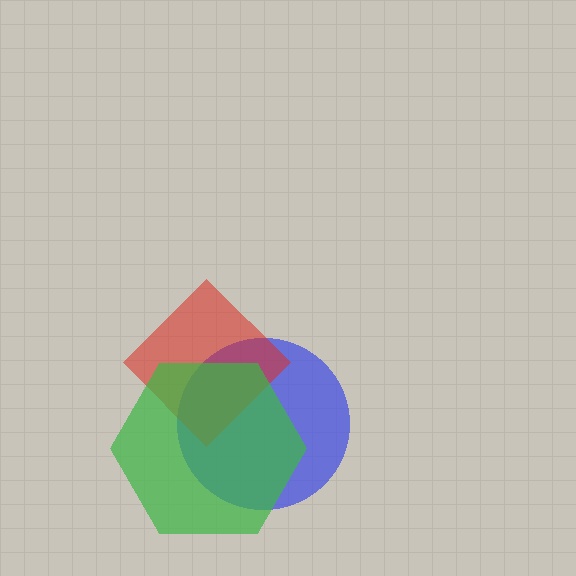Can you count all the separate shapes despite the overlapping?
Yes, there are 3 separate shapes.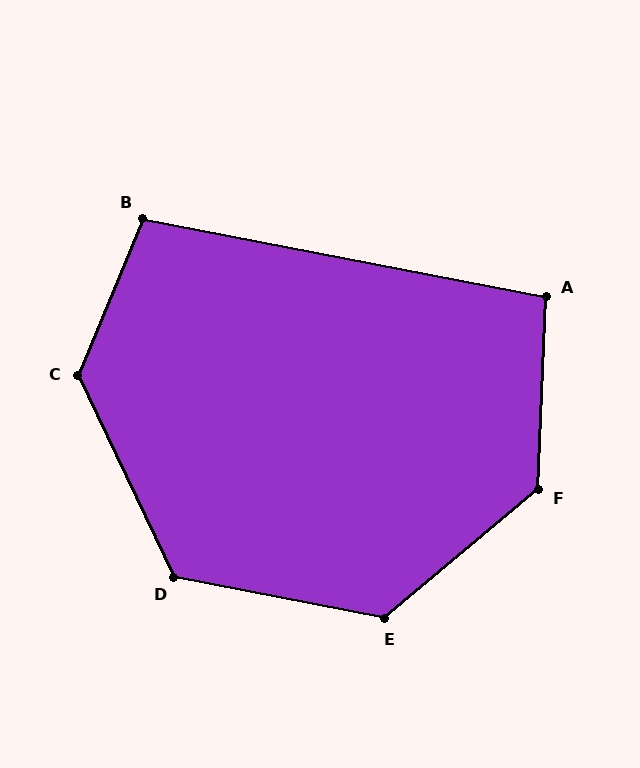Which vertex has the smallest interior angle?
A, at approximately 99 degrees.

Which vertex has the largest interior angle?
F, at approximately 132 degrees.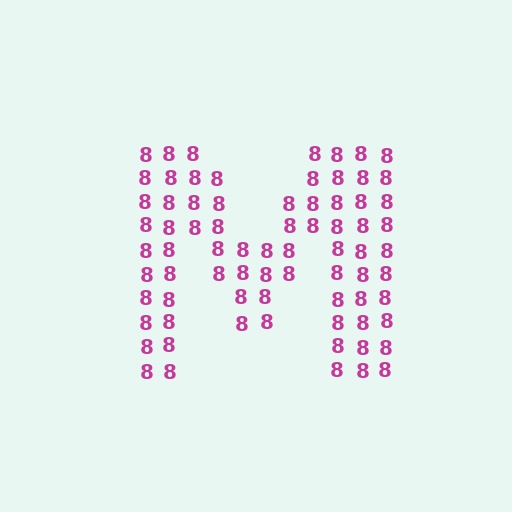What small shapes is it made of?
It is made of small digit 8's.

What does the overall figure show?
The overall figure shows the letter M.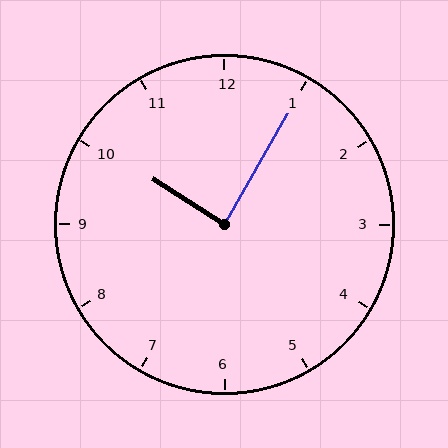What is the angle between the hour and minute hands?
Approximately 88 degrees.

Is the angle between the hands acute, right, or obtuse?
It is right.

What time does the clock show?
10:05.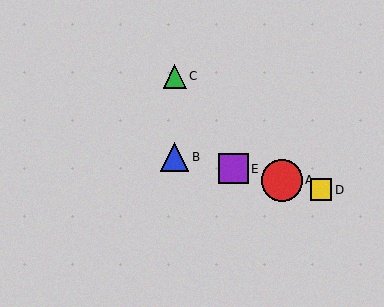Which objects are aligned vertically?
Objects B, C are aligned vertically.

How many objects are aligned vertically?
2 objects (B, C) are aligned vertically.